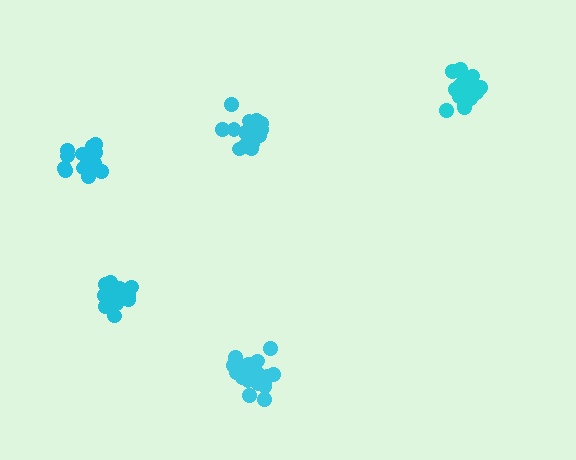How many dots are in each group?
Group 1: 20 dots, Group 2: 20 dots, Group 3: 18 dots, Group 4: 20 dots, Group 5: 18 dots (96 total).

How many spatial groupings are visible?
There are 5 spatial groupings.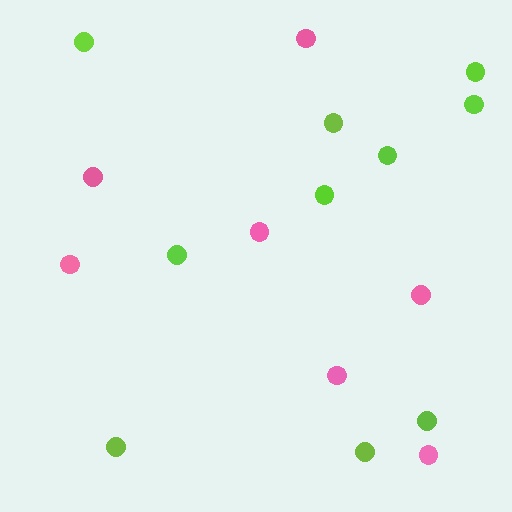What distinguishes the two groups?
There are 2 groups: one group of pink circles (7) and one group of lime circles (10).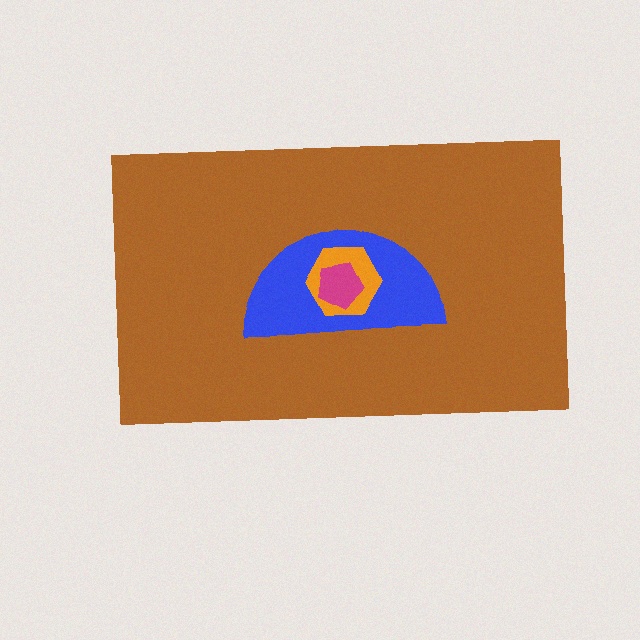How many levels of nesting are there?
4.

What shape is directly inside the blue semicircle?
The orange hexagon.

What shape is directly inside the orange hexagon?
The magenta pentagon.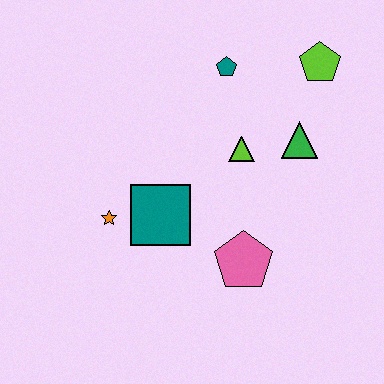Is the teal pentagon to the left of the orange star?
No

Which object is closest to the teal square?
The orange star is closest to the teal square.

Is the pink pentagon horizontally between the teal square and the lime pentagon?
Yes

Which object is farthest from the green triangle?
The orange star is farthest from the green triangle.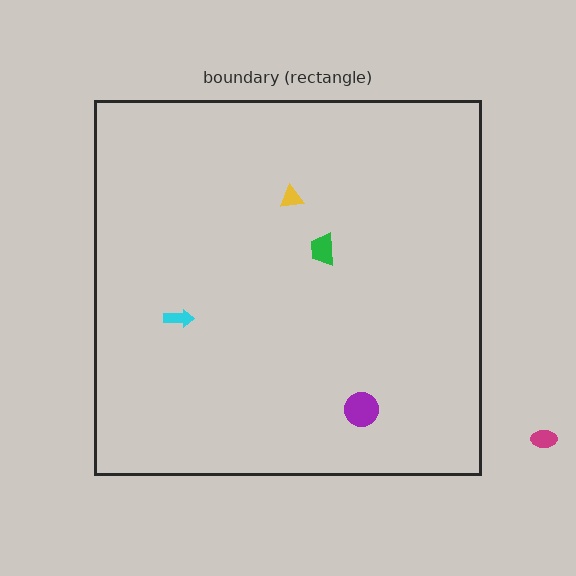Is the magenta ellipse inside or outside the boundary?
Outside.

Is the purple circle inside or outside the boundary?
Inside.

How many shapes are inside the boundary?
4 inside, 1 outside.